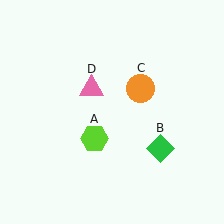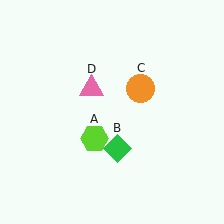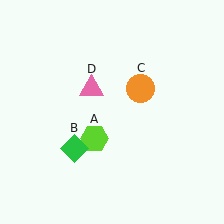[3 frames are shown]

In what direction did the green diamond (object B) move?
The green diamond (object B) moved left.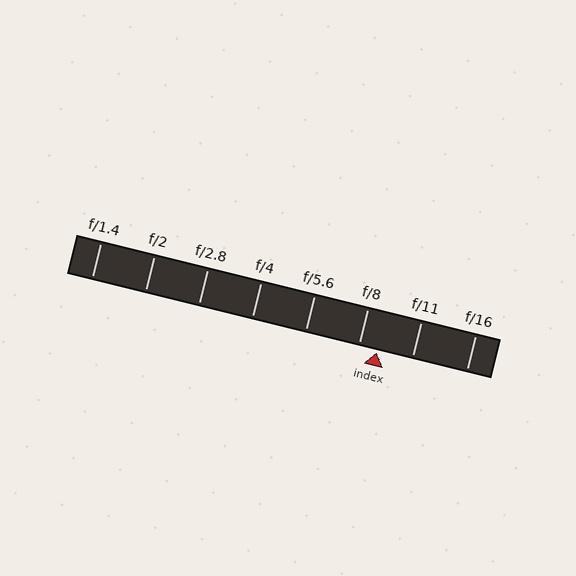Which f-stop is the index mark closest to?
The index mark is closest to f/8.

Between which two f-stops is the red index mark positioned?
The index mark is between f/8 and f/11.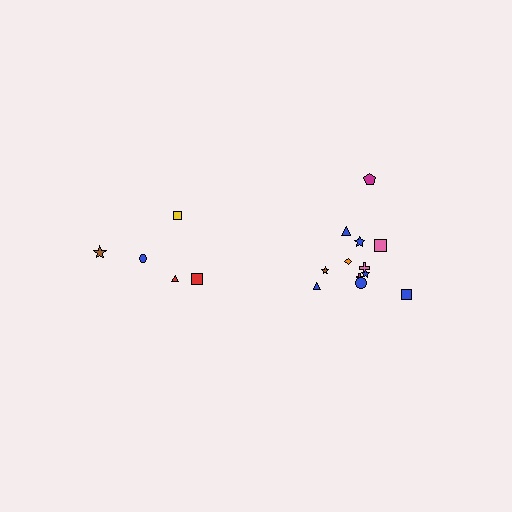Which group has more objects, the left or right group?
The right group.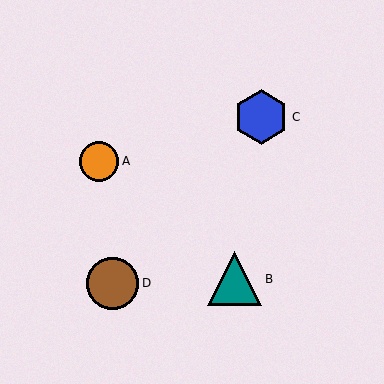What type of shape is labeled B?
Shape B is a teal triangle.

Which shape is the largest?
The blue hexagon (labeled C) is the largest.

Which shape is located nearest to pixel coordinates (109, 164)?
The orange circle (labeled A) at (99, 161) is nearest to that location.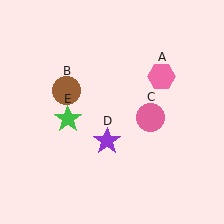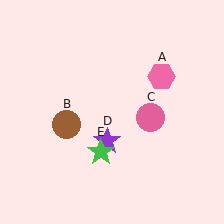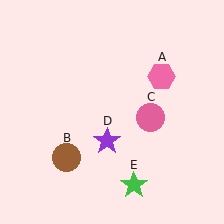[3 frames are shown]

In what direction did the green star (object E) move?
The green star (object E) moved down and to the right.